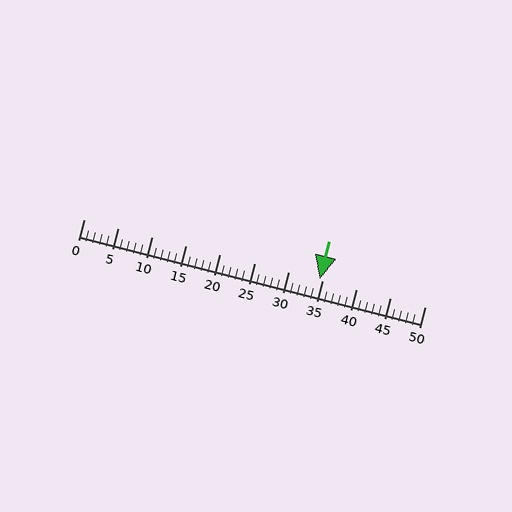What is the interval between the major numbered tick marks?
The major tick marks are spaced 5 units apart.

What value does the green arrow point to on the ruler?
The green arrow points to approximately 35.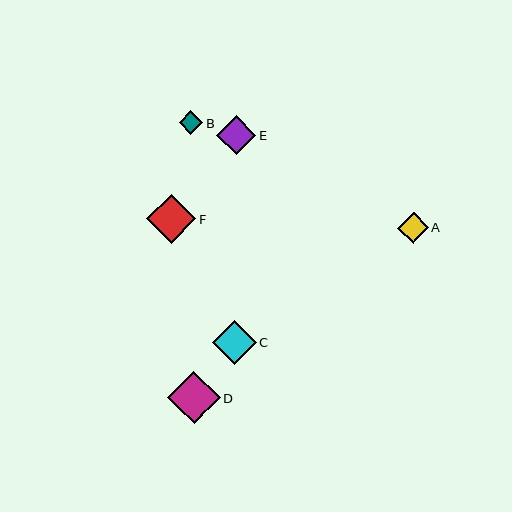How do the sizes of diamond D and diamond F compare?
Diamond D and diamond F are approximately the same size.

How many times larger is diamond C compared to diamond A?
Diamond C is approximately 1.4 times the size of diamond A.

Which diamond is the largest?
Diamond D is the largest with a size of approximately 52 pixels.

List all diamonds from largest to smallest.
From largest to smallest: D, F, C, E, A, B.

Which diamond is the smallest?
Diamond B is the smallest with a size of approximately 24 pixels.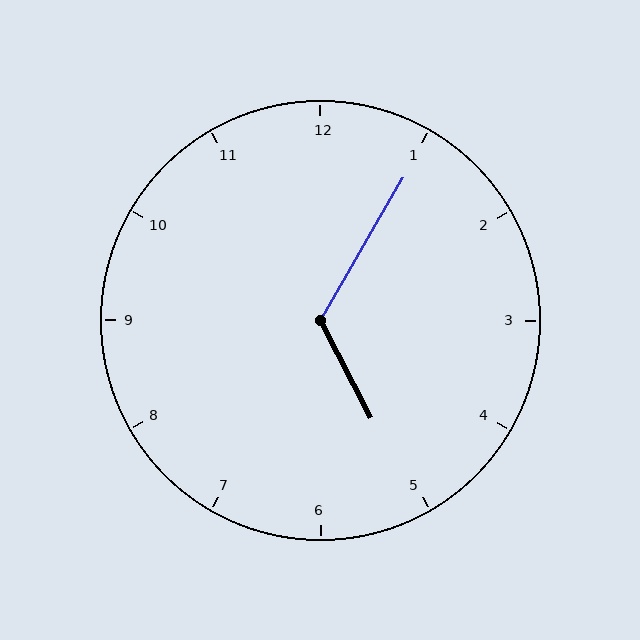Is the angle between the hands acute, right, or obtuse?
It is obtuse.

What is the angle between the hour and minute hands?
Approximately 122 degrees.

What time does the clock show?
5:05.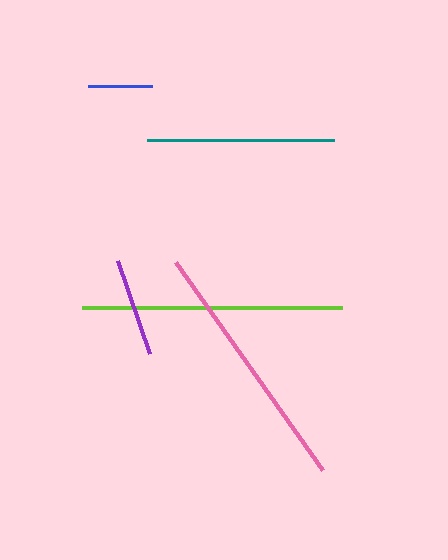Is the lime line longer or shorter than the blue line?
The lime line is longer than the blue line.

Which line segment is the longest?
The lime line is the longest at approximately 260 pixels.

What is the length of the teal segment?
The teal segment is approximately 187 pixels long.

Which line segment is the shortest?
The blue line is the shortest at approximately 65 pixels.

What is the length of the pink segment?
The pink segment is approximately 254 pixels long.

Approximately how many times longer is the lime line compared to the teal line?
The lime line is approximately 1.4 times the length of the teal line.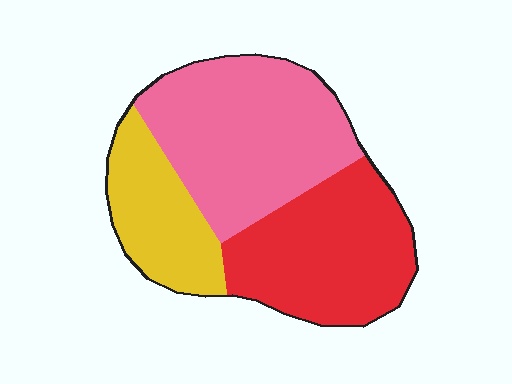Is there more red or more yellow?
Red.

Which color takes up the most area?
Pink, at roughly 45%.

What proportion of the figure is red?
Red covers 36% of the figure.